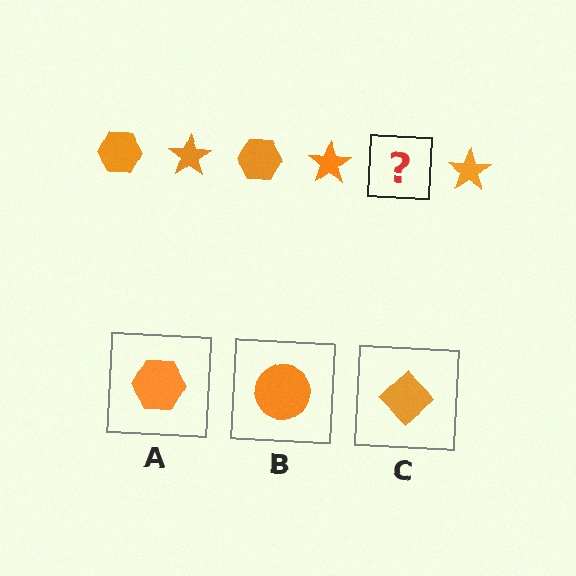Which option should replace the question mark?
Option A.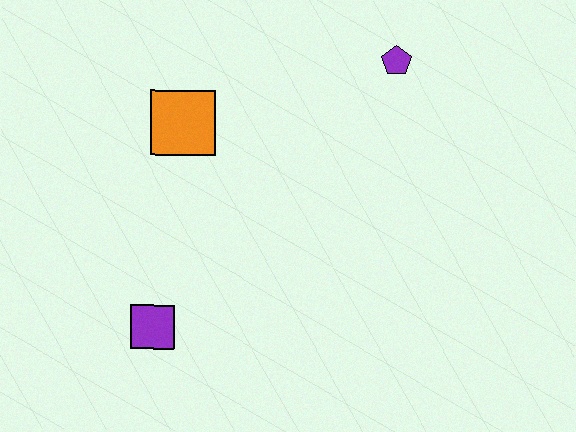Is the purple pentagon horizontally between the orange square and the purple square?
No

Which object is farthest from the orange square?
The purple pentagon is farthest from the orange square.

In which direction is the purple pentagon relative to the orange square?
The purple pentagon is to the right of the orange square.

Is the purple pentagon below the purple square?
No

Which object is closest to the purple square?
The orange square is closest to the purple square.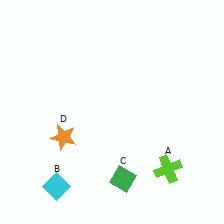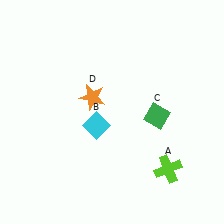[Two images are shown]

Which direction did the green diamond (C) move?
The green diamond (C) moved up.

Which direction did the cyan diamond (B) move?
The cyan diamond (B) moved up.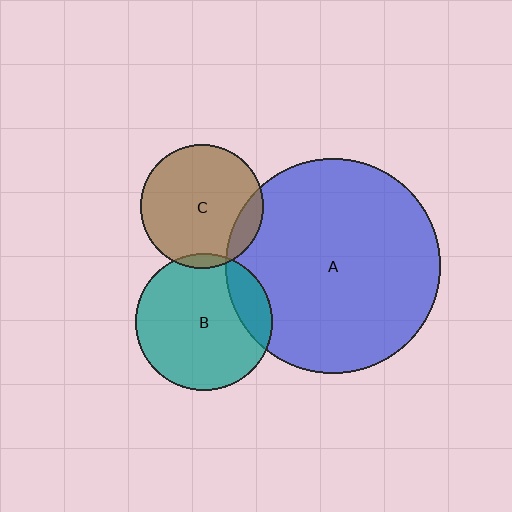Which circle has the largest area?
Circle A (blue).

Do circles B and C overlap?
Yes.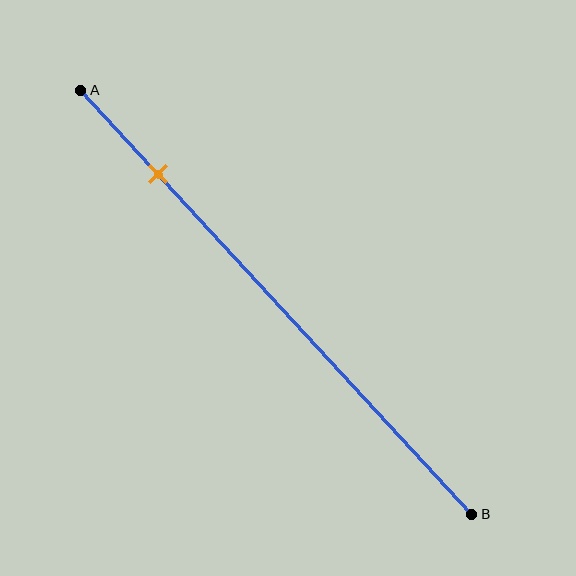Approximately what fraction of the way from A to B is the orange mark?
The orange mark is approximately 20% of the way from A to B.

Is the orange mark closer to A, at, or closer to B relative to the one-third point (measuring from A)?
The orange mark is closer to point A than the one-third point of segment AB.